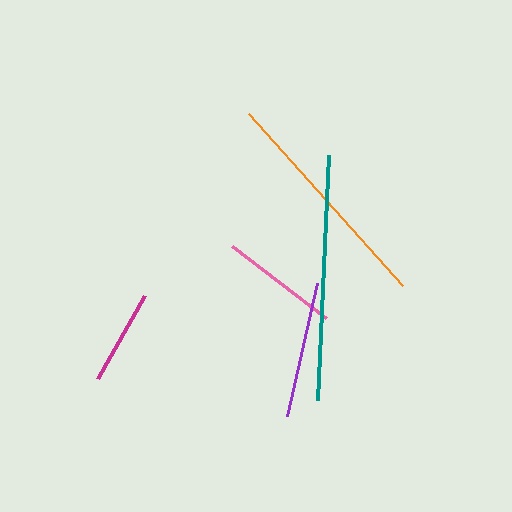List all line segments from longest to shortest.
From longest to shortest: teal, orange, purple, pink, magenta.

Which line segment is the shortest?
The magenta line is the shortest at approximately 94 pixels.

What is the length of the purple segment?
The purple segment is approximately 136 pixels long.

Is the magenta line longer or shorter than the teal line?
The teal line is longer than the magenta line.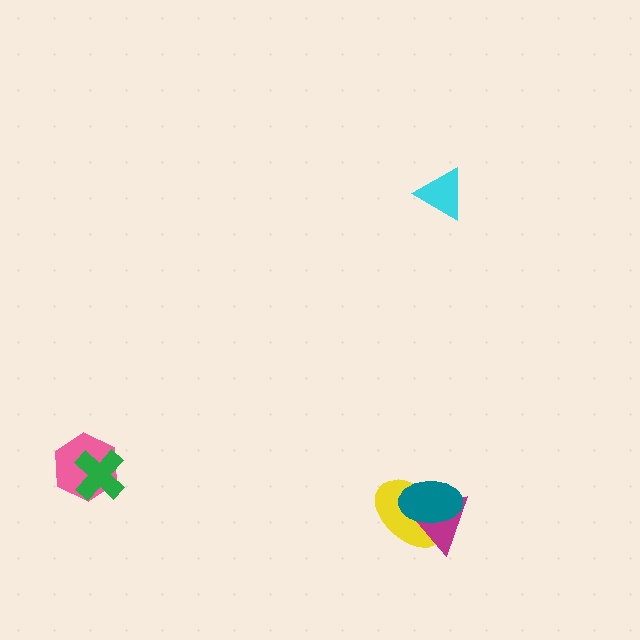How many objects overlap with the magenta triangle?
2 objects overlap with the magenta triangle.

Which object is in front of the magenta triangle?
The teal ellipse is in front of the magenta triangle.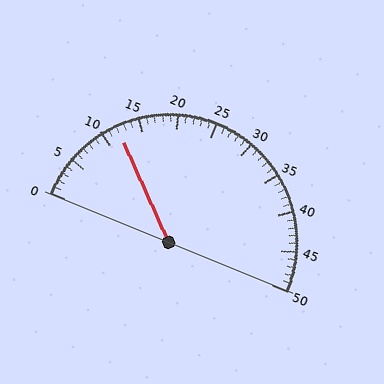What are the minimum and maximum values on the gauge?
The gauge ranges from 0 to 50.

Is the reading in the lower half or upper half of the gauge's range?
The reading is in the lower half of the range (0 to 50).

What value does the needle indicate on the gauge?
The needle indicates approximately 12.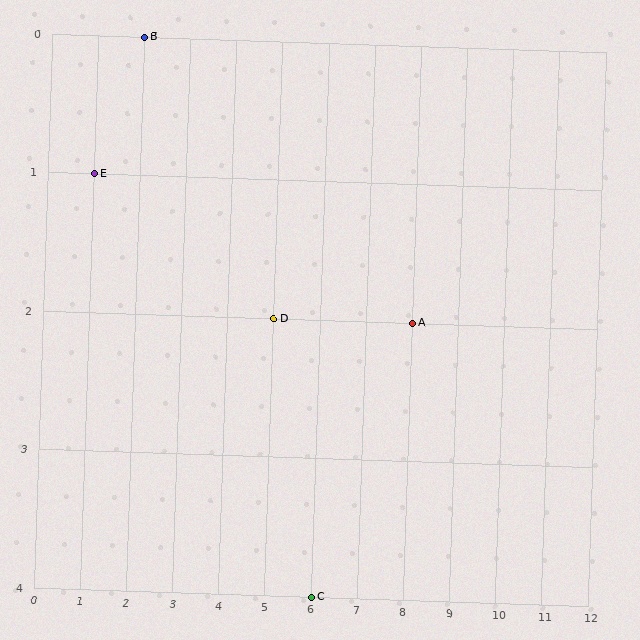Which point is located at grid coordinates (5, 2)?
Point D is at (5, 2).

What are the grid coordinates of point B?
Point B is at grid coordinates (2, 0).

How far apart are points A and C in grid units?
Points A and C are 2 columns and 2 rows apart (about 2.8 grid units diagonally).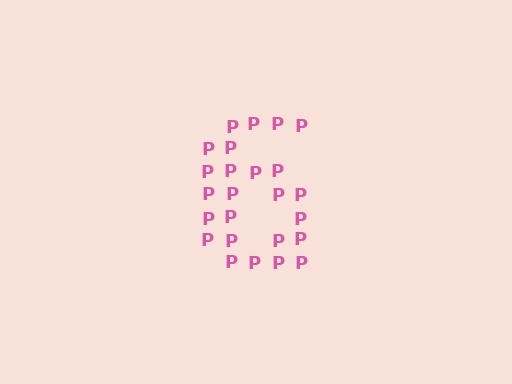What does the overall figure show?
The overall figure shows the digit 6.